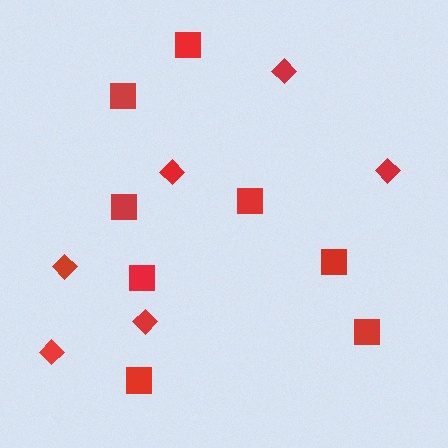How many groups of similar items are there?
There are 2 groups: one group of diamonds (6) and one group of squares (8).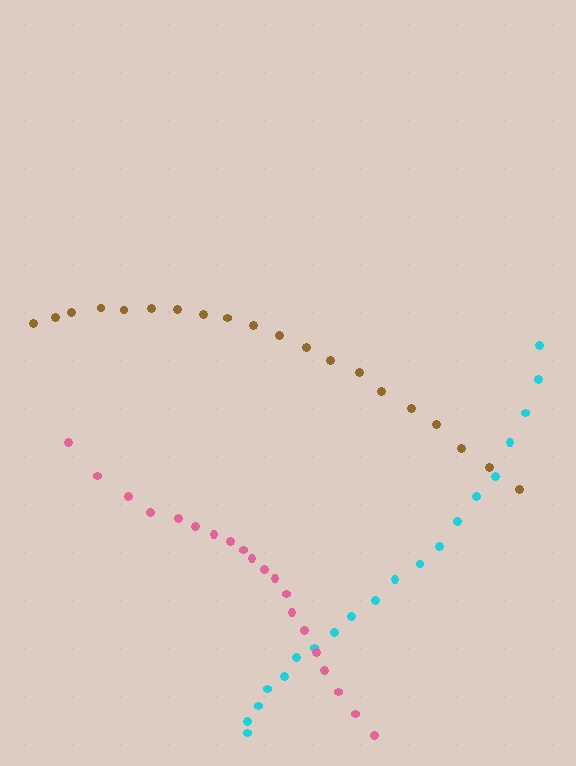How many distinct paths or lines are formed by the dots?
There are 3 distinct paths.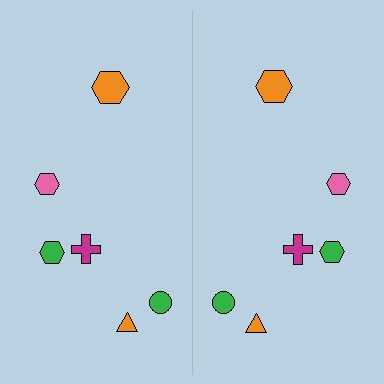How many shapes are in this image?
There are 12 shapes in this image.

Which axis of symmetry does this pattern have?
The pattern has a vertical axis of symmetry running through the center of the image.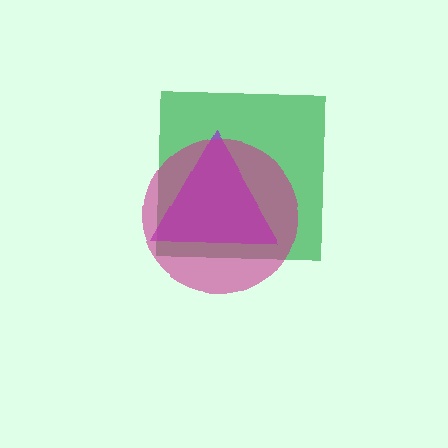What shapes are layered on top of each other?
The layered shapes are: a green square, a purple triangle, a magenta circle.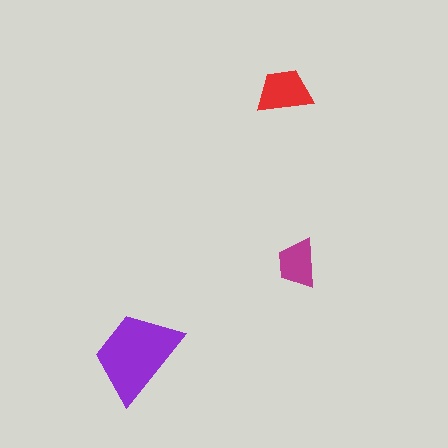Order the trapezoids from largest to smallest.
the purple one, the red one, the magenta one.